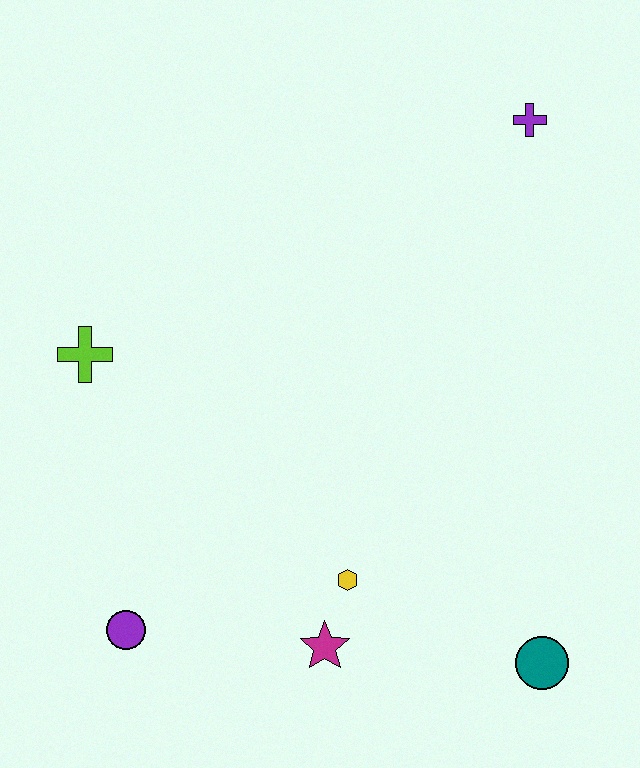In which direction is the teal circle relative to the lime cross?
The teal circle is to the right of the lime cross.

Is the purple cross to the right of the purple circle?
Yes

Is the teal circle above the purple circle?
No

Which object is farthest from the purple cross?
The purple circle is farthest from the purple cross.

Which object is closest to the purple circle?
The magenta star is closest to the purple circle.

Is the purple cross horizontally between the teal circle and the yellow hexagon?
Yes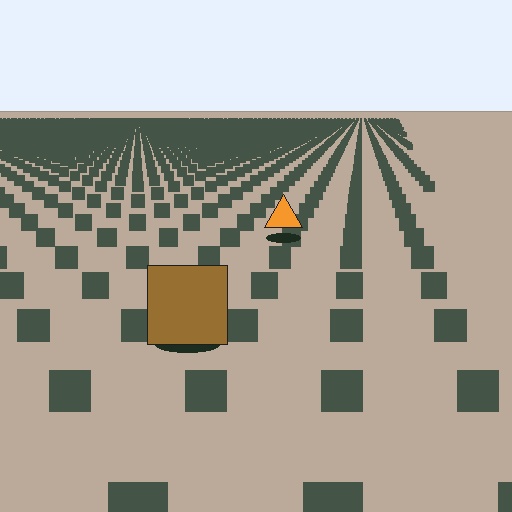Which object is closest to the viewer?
The brown square is closest. The texture marks near it are larger and more spread out.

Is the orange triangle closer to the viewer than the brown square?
No. The brown square is closer — you can tell from the texture gradient: the ground texture is coarser near it.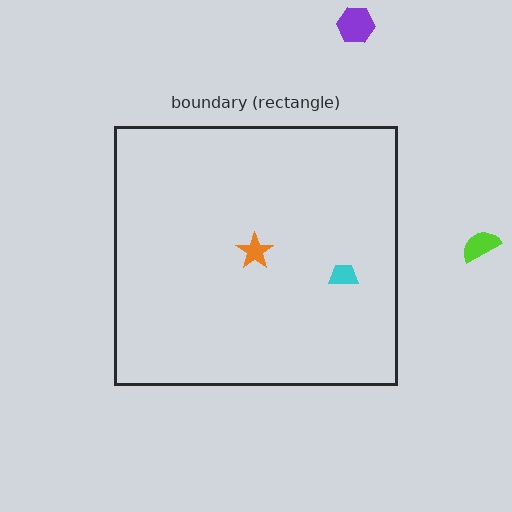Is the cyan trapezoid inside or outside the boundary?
Inside.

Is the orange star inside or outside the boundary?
Inside.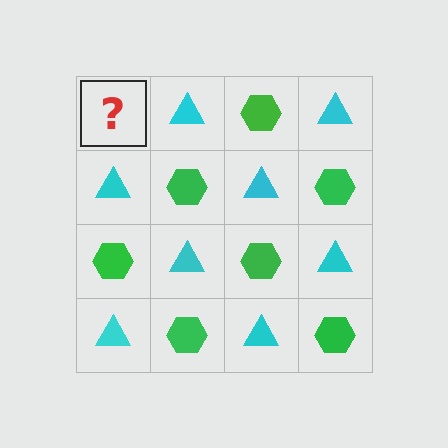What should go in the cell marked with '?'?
The missing cell should contain a green hexagon.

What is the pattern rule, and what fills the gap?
The rule is that it alternates green hexagon and cyan triangle in a checkerboard pattern. The gap should be filled with a green hexagon.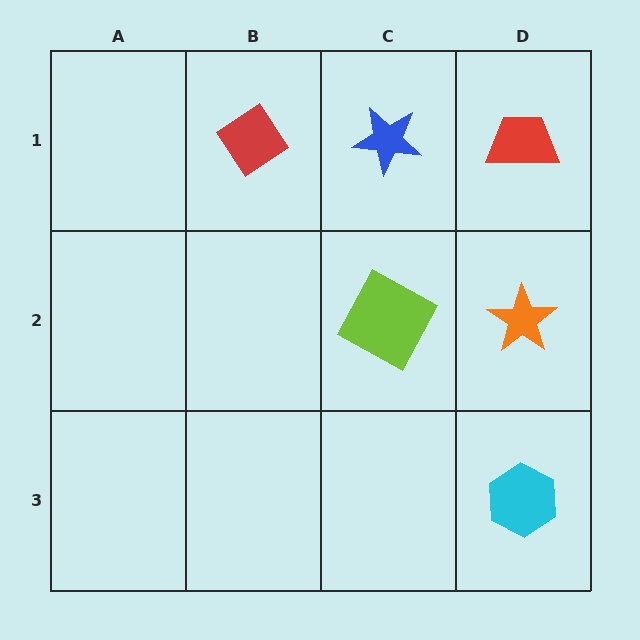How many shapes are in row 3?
1 shape.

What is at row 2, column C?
A lime square.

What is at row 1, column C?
A blue star.